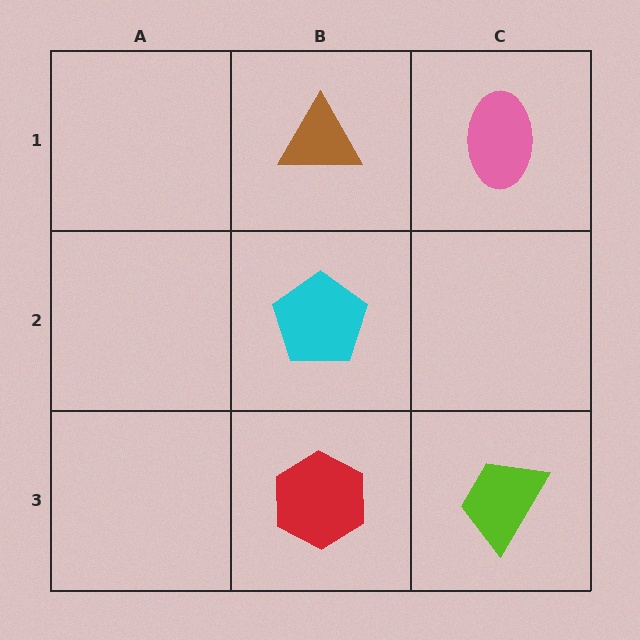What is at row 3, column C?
A lime trapezoid.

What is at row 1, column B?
A brown triangle.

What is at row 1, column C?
A pink ellipse.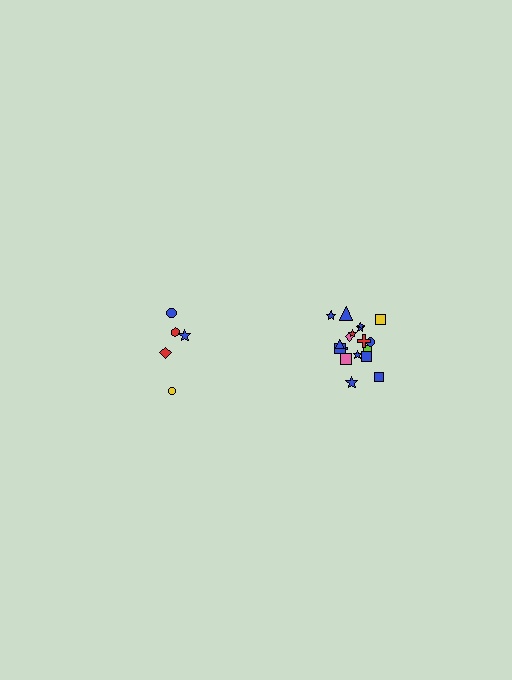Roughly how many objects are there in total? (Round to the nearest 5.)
Roughly 25 objects in total.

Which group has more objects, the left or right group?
The right group.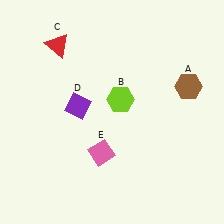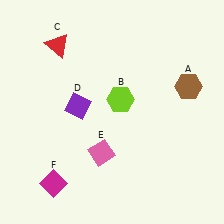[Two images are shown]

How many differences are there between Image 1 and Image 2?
There is 1 difference between the two images.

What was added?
A magenta diamond (F) was added in Image 2.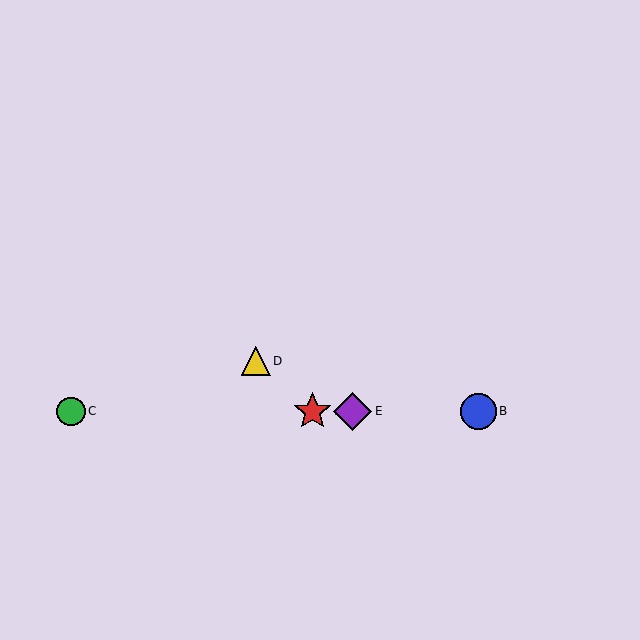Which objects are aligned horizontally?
Objects A, B, C, E are aligned horizontally.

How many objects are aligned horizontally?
4 objects (A, B, C, E) are aligned horizontally.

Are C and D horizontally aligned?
No, C is at y≈411 and D is at y≈361.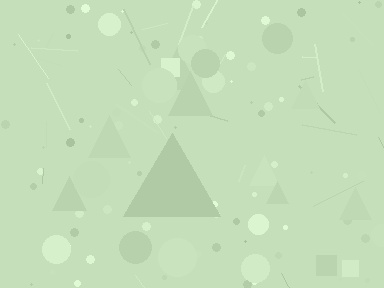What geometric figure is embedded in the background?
A triangle is embedded in the background.